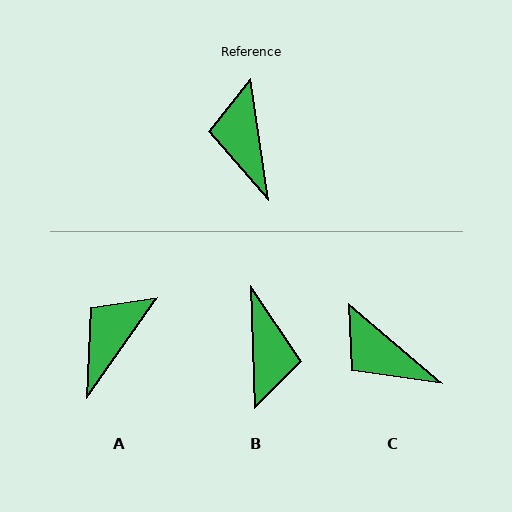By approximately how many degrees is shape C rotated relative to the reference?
Approximately 41 degrees counter-clockwise.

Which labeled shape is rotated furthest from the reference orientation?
B, about 173 degrees away.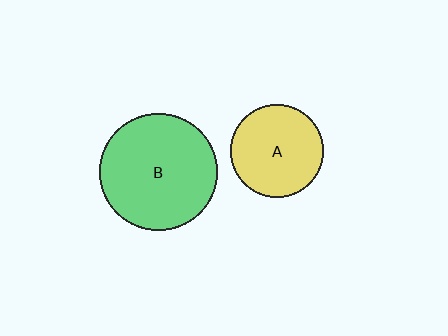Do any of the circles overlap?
No, none of the circles overlap.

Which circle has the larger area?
Circle B (green).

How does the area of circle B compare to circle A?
Approximately 1.6 times.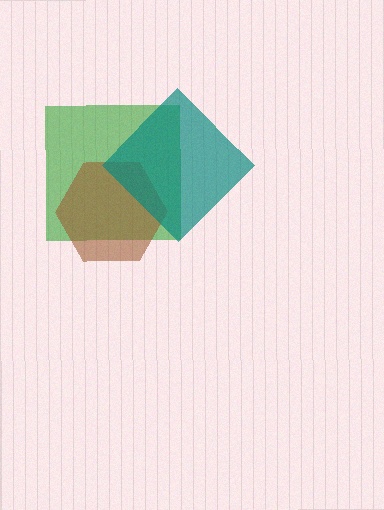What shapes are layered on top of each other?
The layered shapes are: a green square, a brown hexagon, a teal diamond.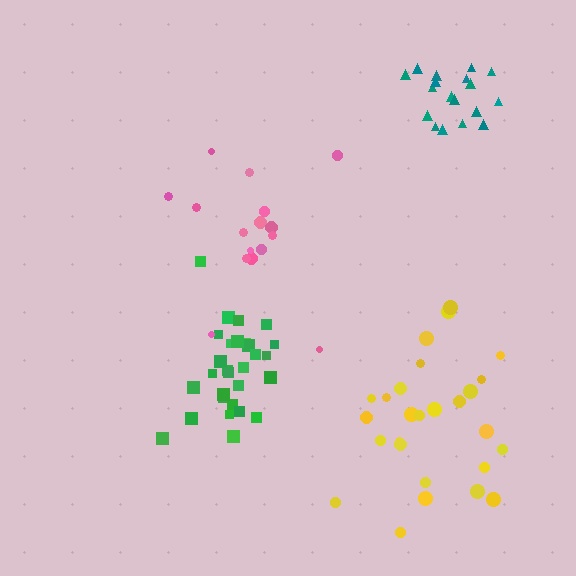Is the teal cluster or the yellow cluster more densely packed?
Teal.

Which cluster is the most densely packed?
Green.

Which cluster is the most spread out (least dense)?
Pink.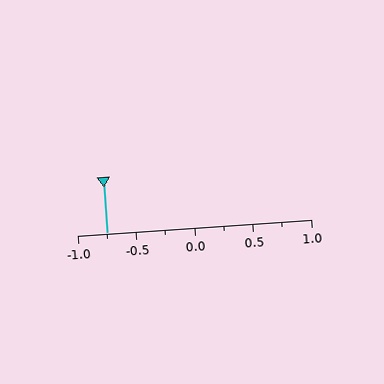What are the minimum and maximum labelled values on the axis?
The axis runs from -1.0 to 1.0.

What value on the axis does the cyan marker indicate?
The marker indicates approximately -0.75.